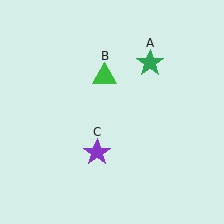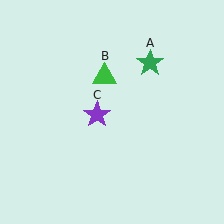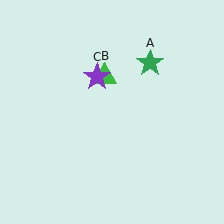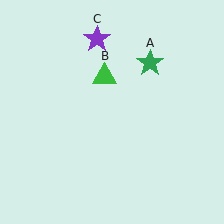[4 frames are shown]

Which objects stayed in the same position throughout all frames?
Green star (object A) and green triangle (object B) remained stationary.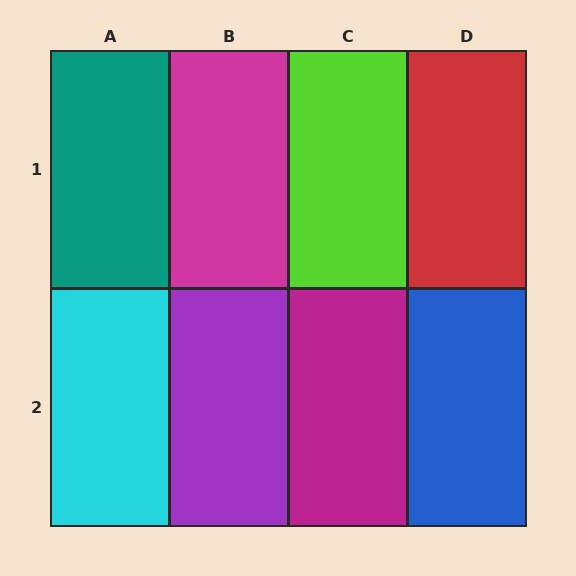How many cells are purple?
1 cell is purple.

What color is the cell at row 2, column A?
Cyan.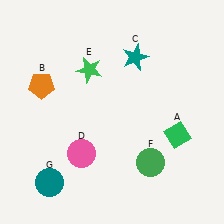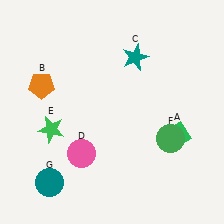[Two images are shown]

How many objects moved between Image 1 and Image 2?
2 objects moved between the two images.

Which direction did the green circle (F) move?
The green circle (F) moved up.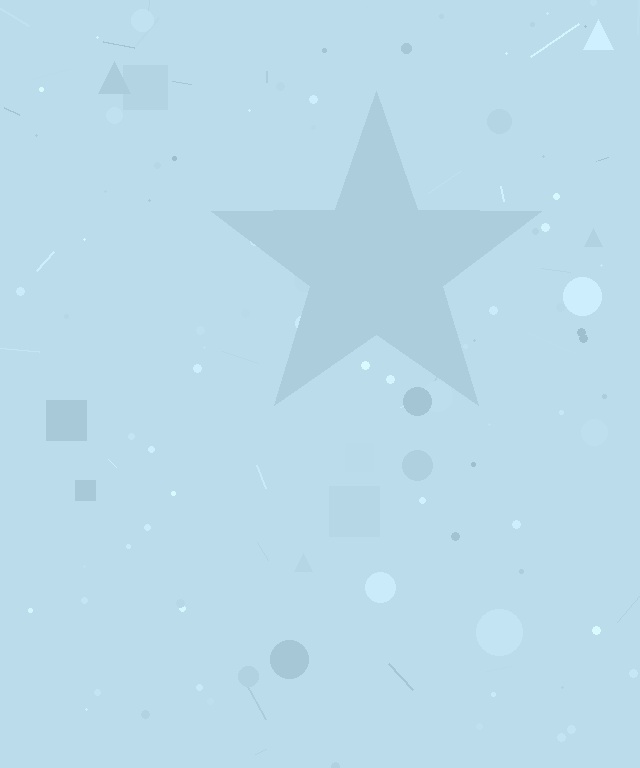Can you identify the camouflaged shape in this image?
The camouflaged shape is a star.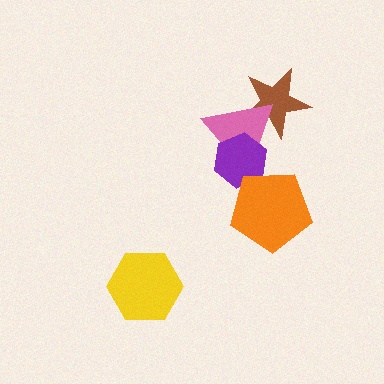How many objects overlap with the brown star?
1 object overlaps with the brown star.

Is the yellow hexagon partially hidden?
No, no other shape covers it.